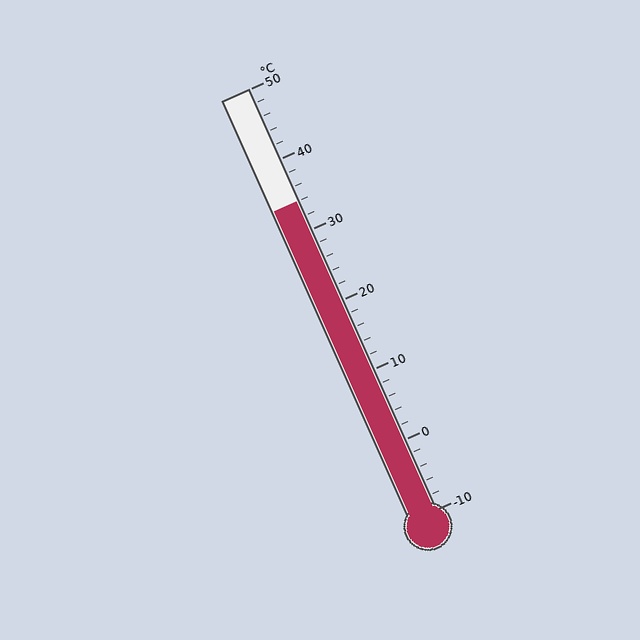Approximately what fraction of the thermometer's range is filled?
The thermometer is filled to approximately 75% of its range.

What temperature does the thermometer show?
The thermometer shows approximately 34°C.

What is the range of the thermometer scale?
The thermometer scale ranges from -10°C to 50°C.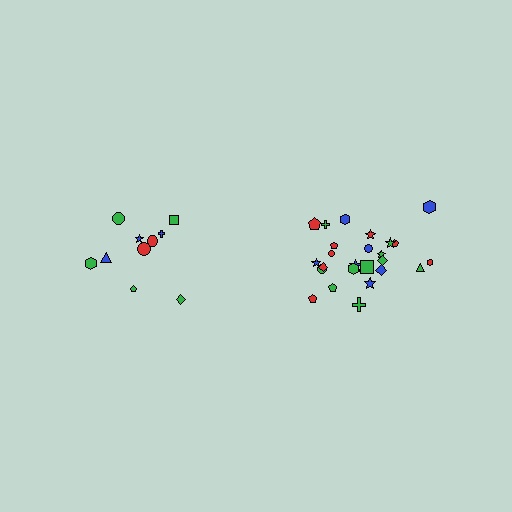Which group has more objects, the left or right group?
The right group.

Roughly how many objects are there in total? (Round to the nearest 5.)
Roughly 35 objects in total.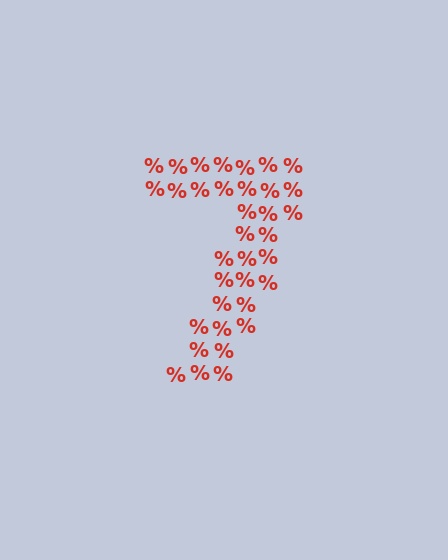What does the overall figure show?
The overall figure shows the digit 7.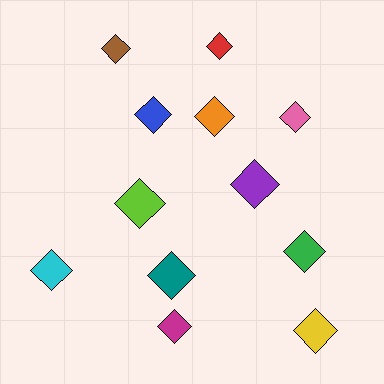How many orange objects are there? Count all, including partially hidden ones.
There is 1 orange object.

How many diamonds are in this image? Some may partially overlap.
There are 12 diamonds.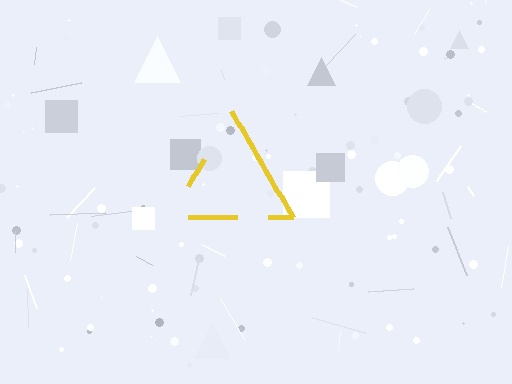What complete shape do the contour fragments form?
The contour fragments form a triangle.